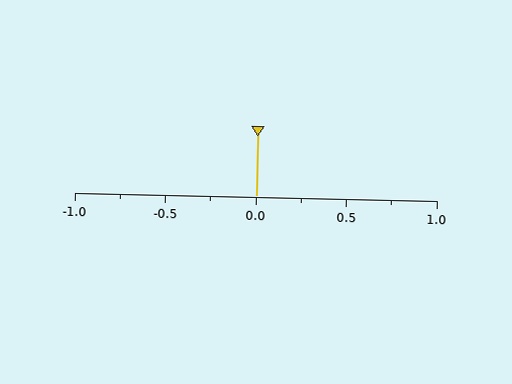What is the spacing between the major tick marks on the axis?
The major ticks are spaced 0.5 apart.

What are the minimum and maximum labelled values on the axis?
The axis runs from -1.0 to 1.0.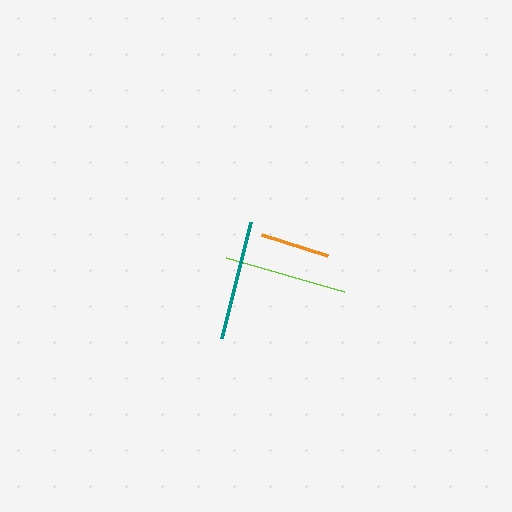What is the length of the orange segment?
The orange segment is approximately 70 pixels long.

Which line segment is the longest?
The lime line is the longest at approximately 122 pixels.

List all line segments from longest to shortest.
From longest to shortest: lime, teal, orange.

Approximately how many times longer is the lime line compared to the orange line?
The lime line is approximately 1.8 times the length of the orange line.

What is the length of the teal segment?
The teal segment is approximately 119 pixels long.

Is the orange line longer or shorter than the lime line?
The lime line is longer than the orange line.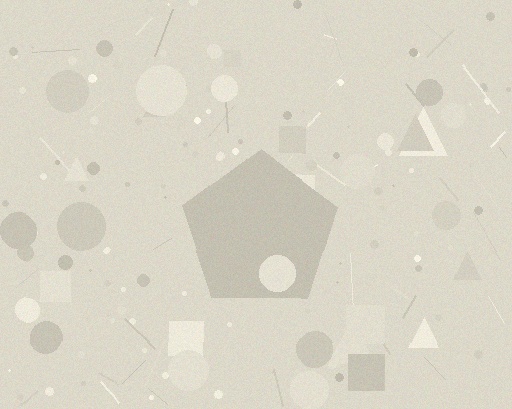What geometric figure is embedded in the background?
A pentagon is embedded in the background.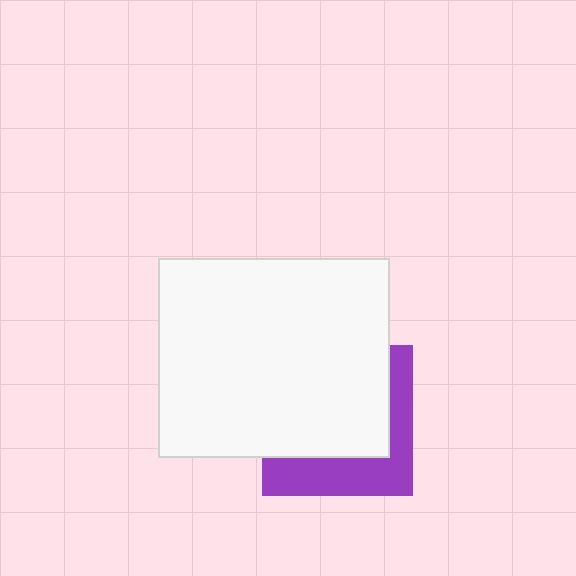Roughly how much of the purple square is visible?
A small part of it is visible (roughly 37%).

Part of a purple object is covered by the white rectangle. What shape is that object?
It is a square.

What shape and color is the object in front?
The object in front is a white rectangle.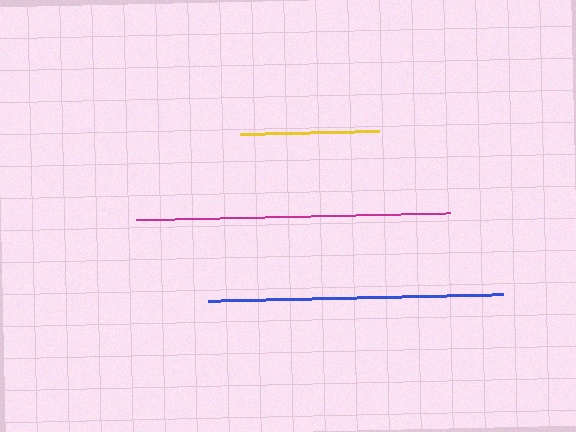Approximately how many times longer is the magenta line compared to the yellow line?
The magenta line is approximately 2.3 times the length of the yellow line.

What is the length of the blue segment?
The blue segment is approximately 295 pixels long.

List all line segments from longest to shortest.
From longest to shortest: magenta, blue, yellow.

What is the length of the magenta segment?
The magenta segment is approximately 313 pixels long.